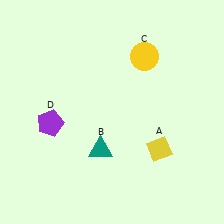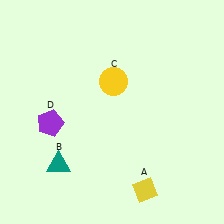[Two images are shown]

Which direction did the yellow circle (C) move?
The yellow circle (C) moved left.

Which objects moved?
The objects that moved are: the yellow diamond (A), the teal triangle (B), the yellow circle (C).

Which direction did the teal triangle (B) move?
The teal triangle (B) moved left.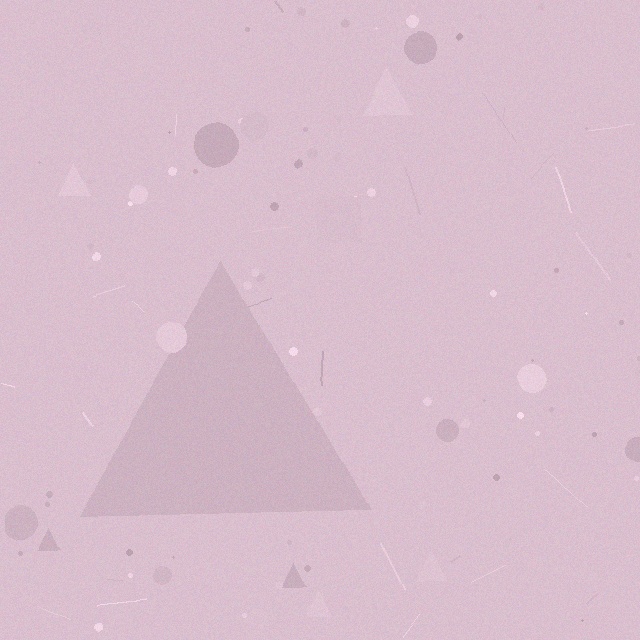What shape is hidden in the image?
A triangle is hidden in the image.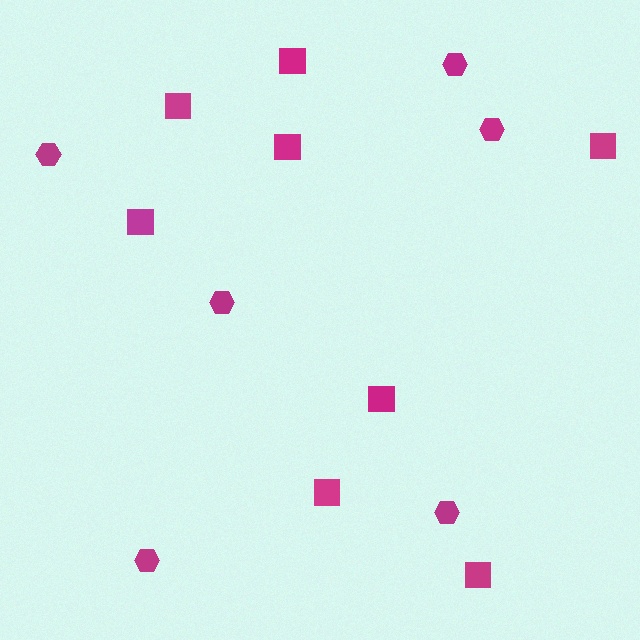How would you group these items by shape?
There are 2 groups: one group of squares (8) and one group of hexagons (6).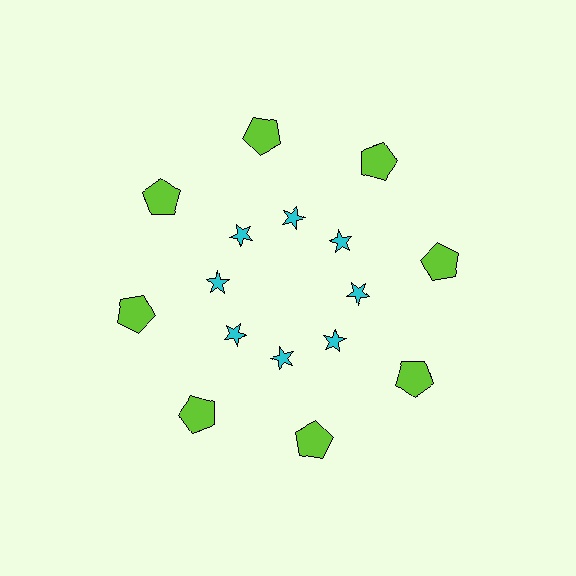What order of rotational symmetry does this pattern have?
This pattern has 8-fold rotational symmetry.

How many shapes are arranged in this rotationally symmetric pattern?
There are 16 shapes, arranged in 8 groups of 2.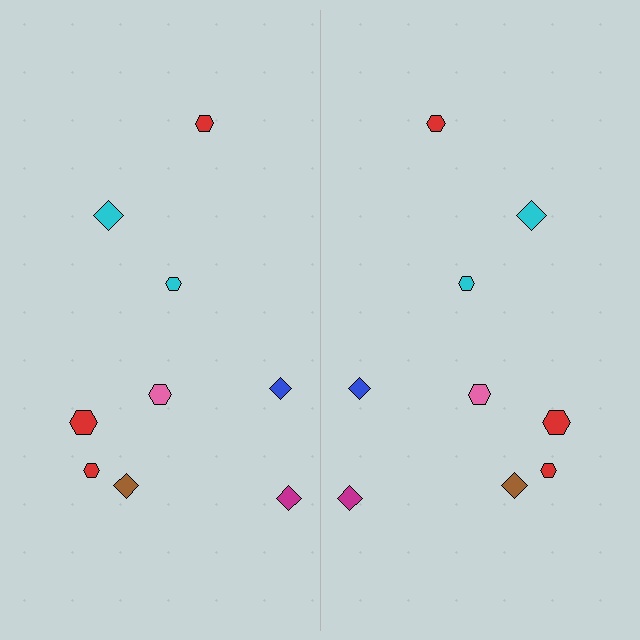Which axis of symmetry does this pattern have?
The pattern has a vertical axis of symmetry running through the center of the image.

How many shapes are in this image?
There are 18 shapes in this image.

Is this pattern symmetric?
Yes, this pattern has bilateral (reflection) symmetry.